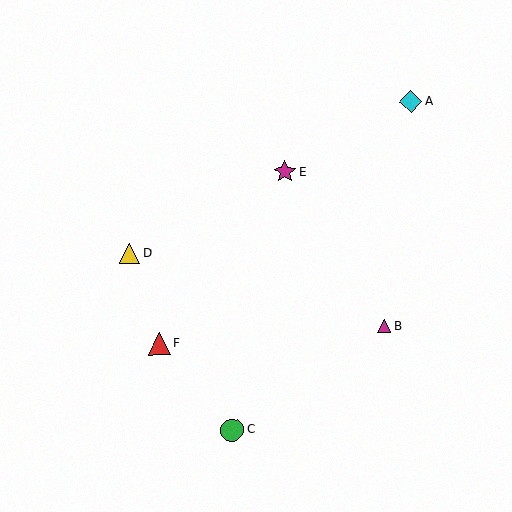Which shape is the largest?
The green circle (labeled C) is the largest.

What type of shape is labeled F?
Shape F is a red triangle.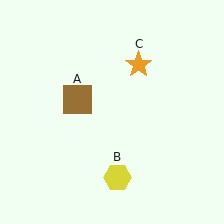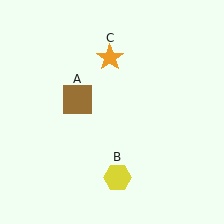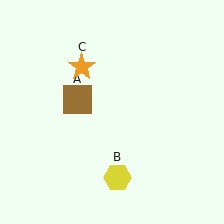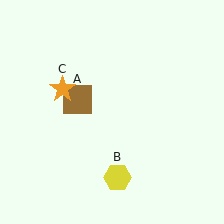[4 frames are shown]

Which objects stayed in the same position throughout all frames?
Brown square (object A) and yellow hexagon (object B) remained stationary.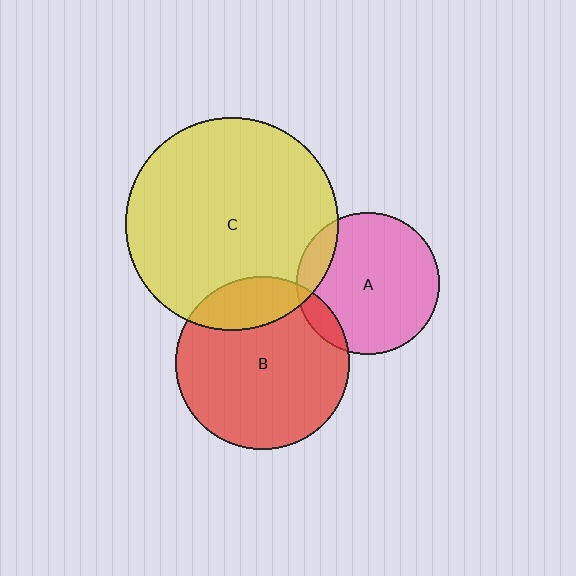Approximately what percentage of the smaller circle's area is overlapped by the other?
Approximately 10%.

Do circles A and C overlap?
Yes.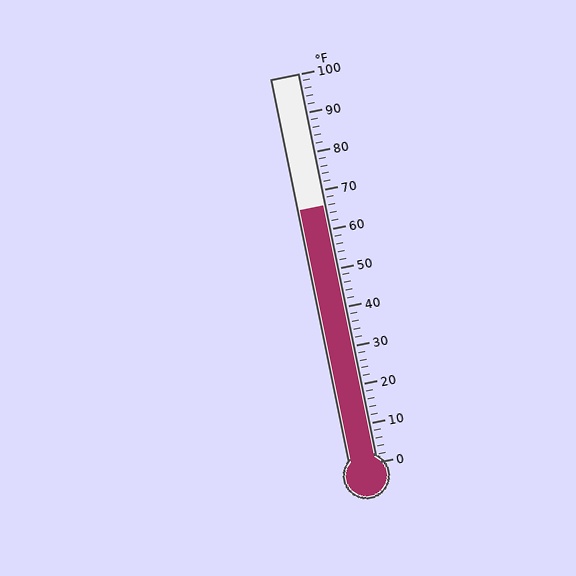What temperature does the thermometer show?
The thermometer shows approximately 66°F.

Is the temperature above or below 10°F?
The temperature is above 10°F.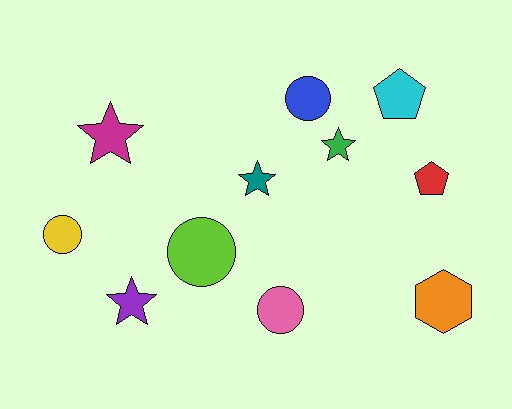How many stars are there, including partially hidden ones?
There are 4 stars.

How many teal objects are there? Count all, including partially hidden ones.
There is 1 teal object.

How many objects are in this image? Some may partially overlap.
There are 11 objects.